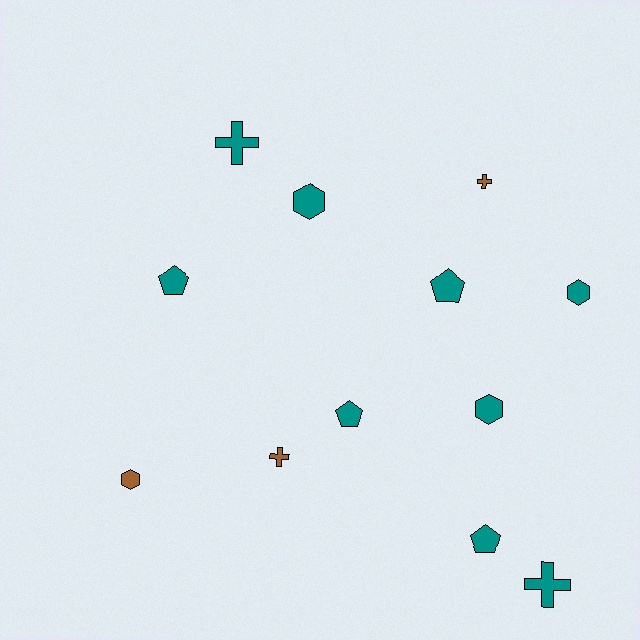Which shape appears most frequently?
Pentagon, with 4 objects.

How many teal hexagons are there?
There are 3 teal hexagons.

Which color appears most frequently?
Teal, with 9 objects.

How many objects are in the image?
There are 12 objects.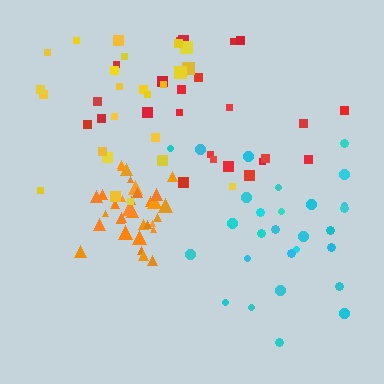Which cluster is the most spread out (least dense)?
Red.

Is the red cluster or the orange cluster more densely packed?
Orange.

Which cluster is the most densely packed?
Orange.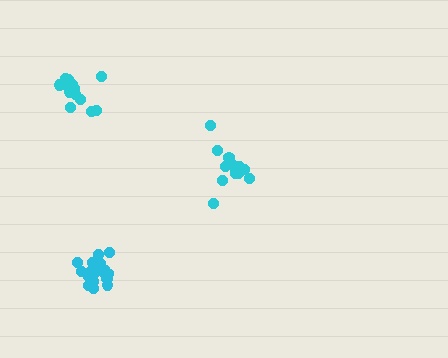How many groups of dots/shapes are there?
There are 3 groups.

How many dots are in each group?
Group 1: 19 dots, Group 2: 13 dots, Group 3: 15 dots (47 total).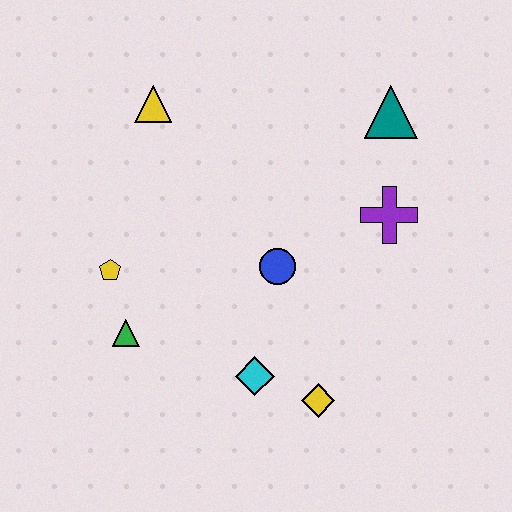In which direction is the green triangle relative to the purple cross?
The green triangle is to the left of the purple cross.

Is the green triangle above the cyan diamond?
Yes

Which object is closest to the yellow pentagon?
The green triangle is closest to the yellow pentagon.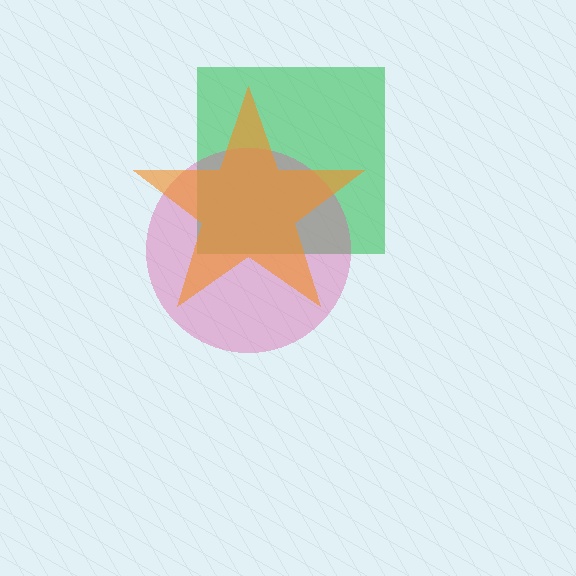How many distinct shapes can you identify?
There are 3 distinct shapes: a green square, a pink circle, an orange star.